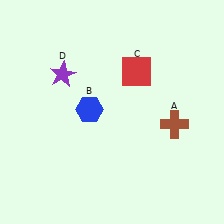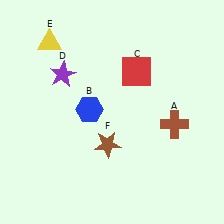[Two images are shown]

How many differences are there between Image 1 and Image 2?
There are 2 differences between the two images.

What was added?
A yellow triangle (E), a brown star (F) were added in Image 2.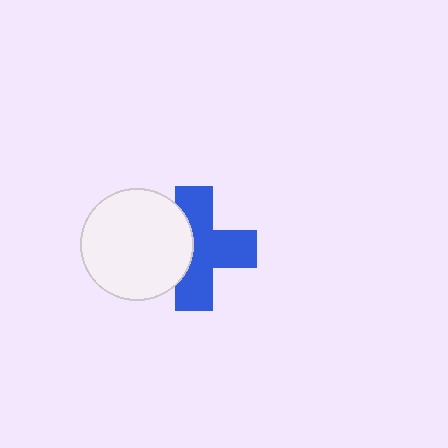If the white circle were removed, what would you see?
You would see the complete blue cross.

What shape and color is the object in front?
The object in front is a white circle.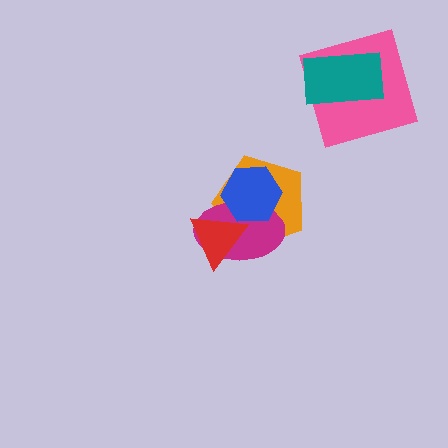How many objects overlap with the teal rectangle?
1 object overlaps with the teal rectangle.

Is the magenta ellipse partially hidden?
Yes, it is partially covered by another shape.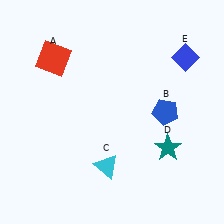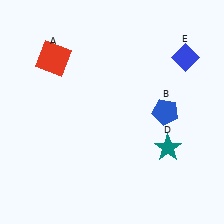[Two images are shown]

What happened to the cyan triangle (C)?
The cyan triangle (C) was removed in Image 2. It was in the bottom-left area of Image 1.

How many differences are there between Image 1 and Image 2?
There is 1 difference between the two images.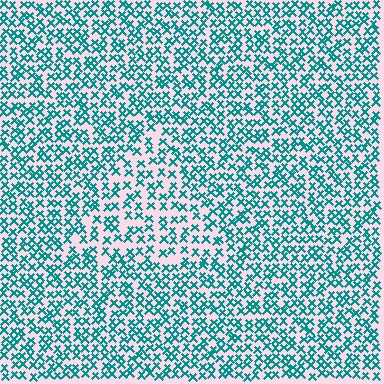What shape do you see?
I see a triangle.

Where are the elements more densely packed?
The elements are more densely packed outside the triangle boundary.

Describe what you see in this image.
The image contains small teal elements arranged at two different densities. A triangle-shaped region is visible where the elements are less densely packed than the surrounding area.